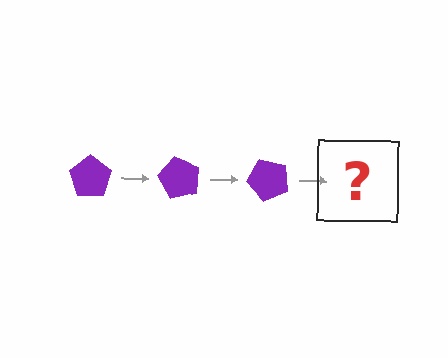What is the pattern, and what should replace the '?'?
The pattern is that the pentagon rotates 60 degrees each step. The '?' should be a purple pentagon rotated 180 degrees.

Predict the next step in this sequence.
The next step is a purple pentagon rotated 180 degrees.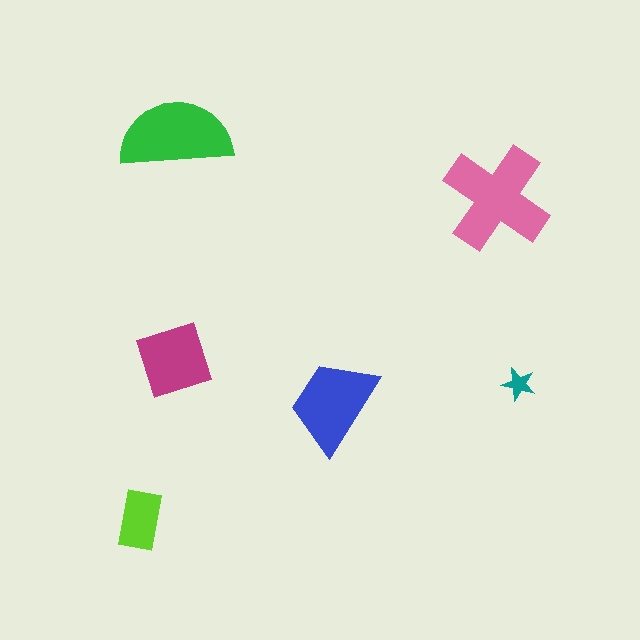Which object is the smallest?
The teal star.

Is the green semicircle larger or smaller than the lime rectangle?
Larger.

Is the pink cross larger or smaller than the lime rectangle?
Larger.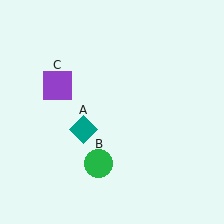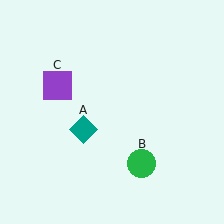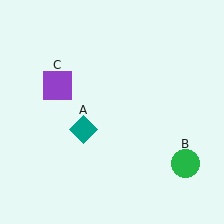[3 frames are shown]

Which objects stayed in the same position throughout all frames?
Teal diamond (object A) and purple square (object C) remained stationary.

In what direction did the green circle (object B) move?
The green circle (object B) moved right.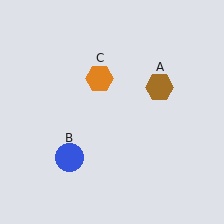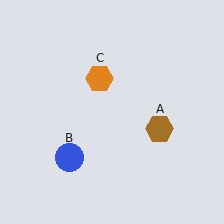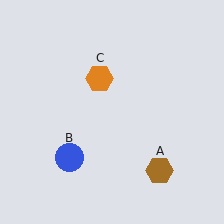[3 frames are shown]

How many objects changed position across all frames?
1 object changed position: brown hexagon (object A).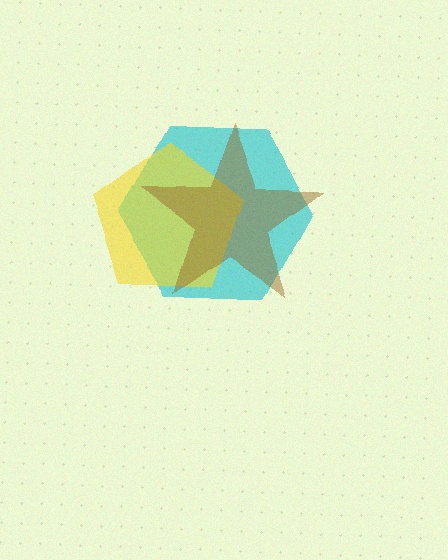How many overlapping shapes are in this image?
There are 3 overlapping shapes in the image.